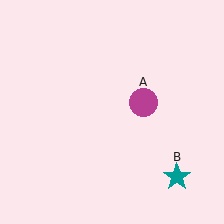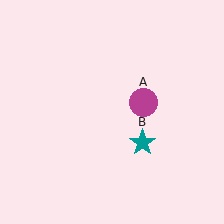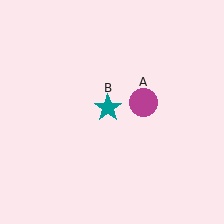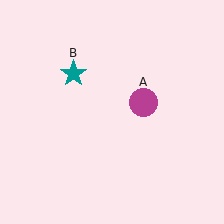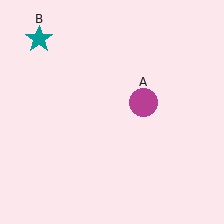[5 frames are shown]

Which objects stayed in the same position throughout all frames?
Magenta circle (object A) remained stationary.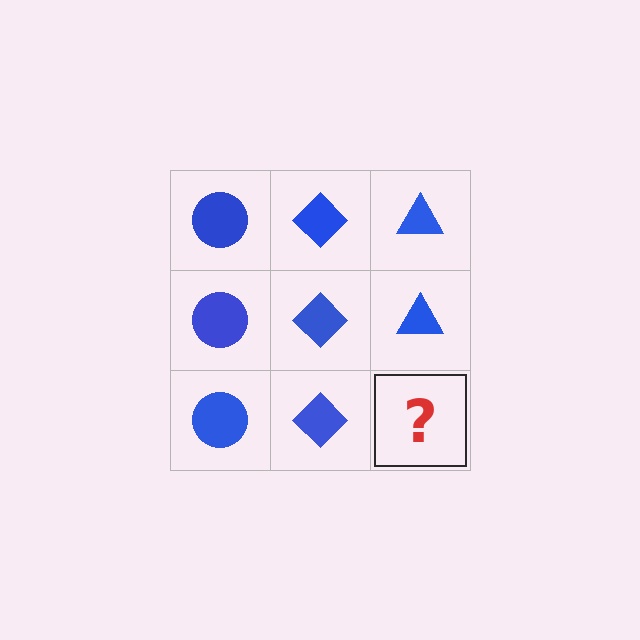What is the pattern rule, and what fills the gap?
The rule is that each column has a consistent shape. The gap should be filled with a blue triangle.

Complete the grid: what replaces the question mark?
The question mark should be replaced with a blue triangle.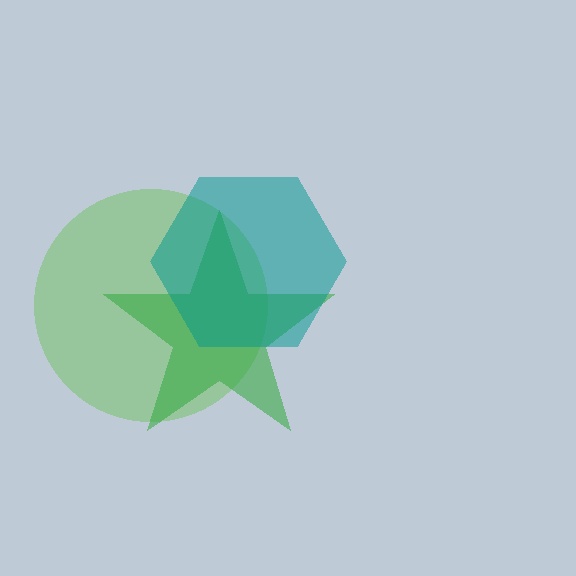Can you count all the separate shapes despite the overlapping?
Yes, there are 3 separate shapes.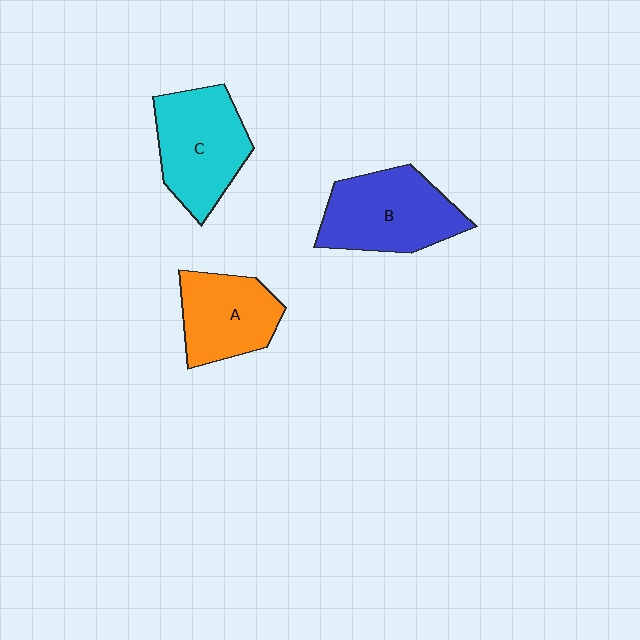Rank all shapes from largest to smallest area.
From largest to smallest: B (blue), C (cyan), A (orange).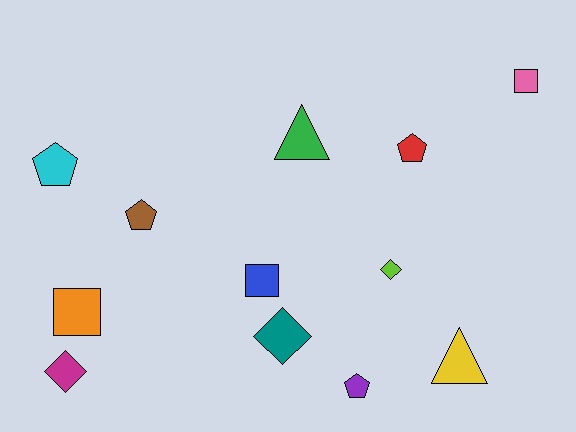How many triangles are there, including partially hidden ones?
There are 2 triangles.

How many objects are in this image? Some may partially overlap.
There are 12 objects.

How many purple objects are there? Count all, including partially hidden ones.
There is 1 purple object.